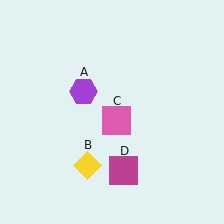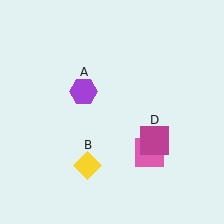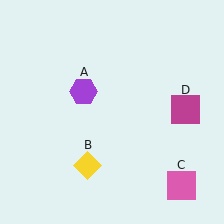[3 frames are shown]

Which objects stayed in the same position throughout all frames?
Purple hexagon (object A) and yellow diamond (object B) remained stationary.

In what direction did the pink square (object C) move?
The pink square (object C) moved down and to the right.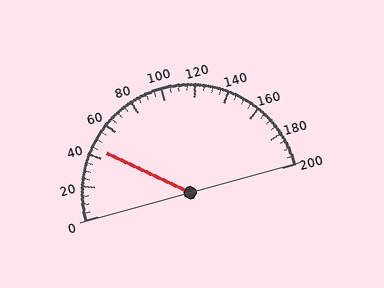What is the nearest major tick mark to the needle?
The nearest major tick mark is 40.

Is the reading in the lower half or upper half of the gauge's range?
The reading is in the lower half of the range (0 to 200).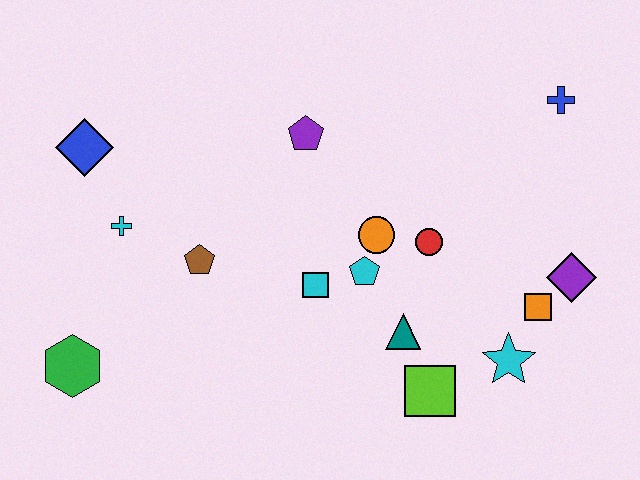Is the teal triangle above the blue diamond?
No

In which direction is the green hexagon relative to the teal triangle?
The green hexagon is to the left of the teal triangle.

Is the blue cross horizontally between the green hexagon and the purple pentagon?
No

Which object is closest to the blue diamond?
The cyan cross is closest to the blue diamond.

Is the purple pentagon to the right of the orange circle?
No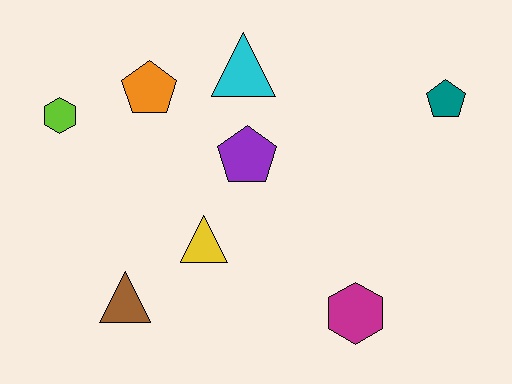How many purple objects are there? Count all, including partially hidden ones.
There is 1 purple object.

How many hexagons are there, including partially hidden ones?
There are 2 hexagons.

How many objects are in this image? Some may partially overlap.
There are 8 objects.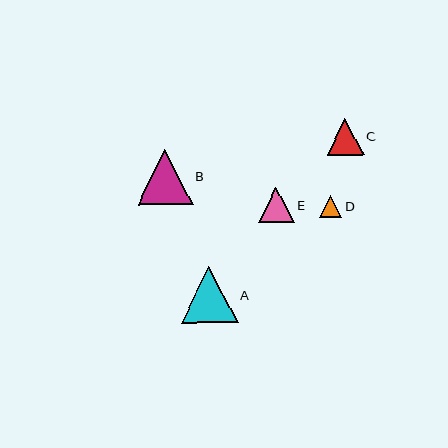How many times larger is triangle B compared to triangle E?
Triangle B is approximately 1.5 times the size of triangle E.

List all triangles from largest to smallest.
From largest to smallest: A, B, C, E, D.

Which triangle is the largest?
Triangle A is the largest with a size of approximately 56 pixels.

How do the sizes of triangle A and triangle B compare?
Triangle A and triangle B are approximately the same size.